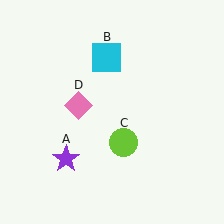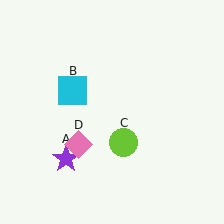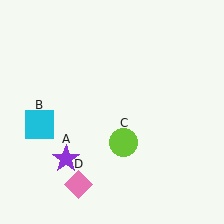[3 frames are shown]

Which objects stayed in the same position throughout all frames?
Purple star (object A) and lime circle (object C) remained stationary.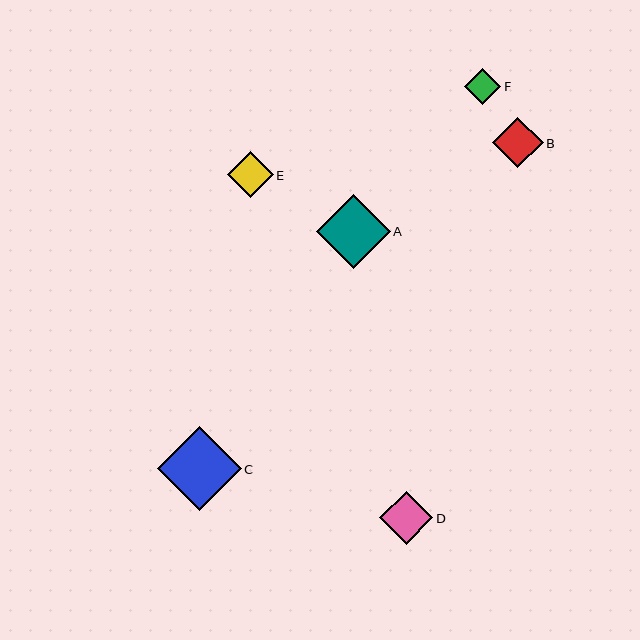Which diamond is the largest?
Diamond C is the largest with a size of approximately 84 pixels.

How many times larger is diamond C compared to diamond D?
Diamond C is approximately 1.6 times the size of diamond D.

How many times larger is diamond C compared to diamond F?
Diamond C is approximately 2.3 times the size of diamond F.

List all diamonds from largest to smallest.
From largest to smallest: C, A, D, B, E, F.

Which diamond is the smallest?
Diamond F is the smallest with a size of approximately 36 pixels.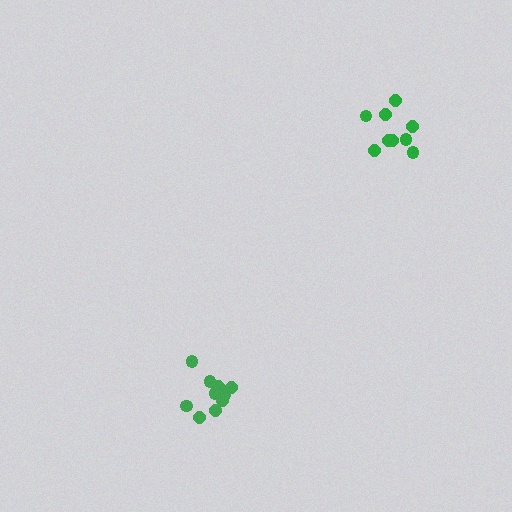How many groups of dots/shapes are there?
There are 2 groups.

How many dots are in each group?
Group 1: 10 dots, Group 2: 9 dots (19 total).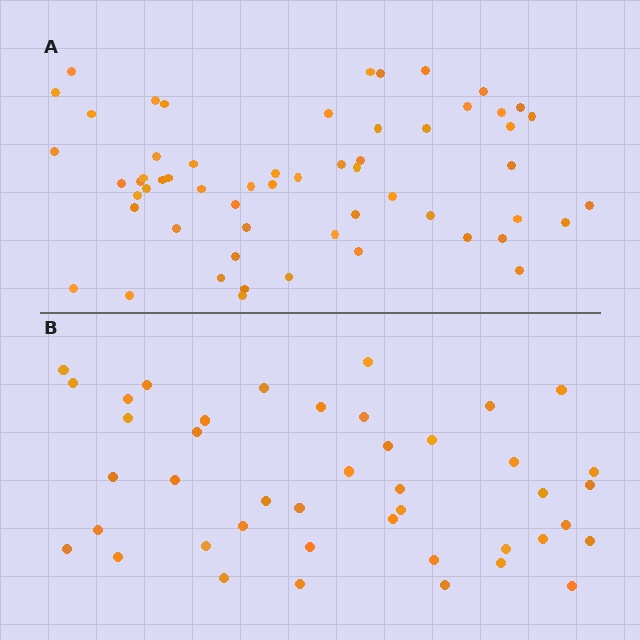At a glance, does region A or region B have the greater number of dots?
Region A (the top region) has more dots.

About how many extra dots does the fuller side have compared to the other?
Region A has approximately 15 more dots than region B.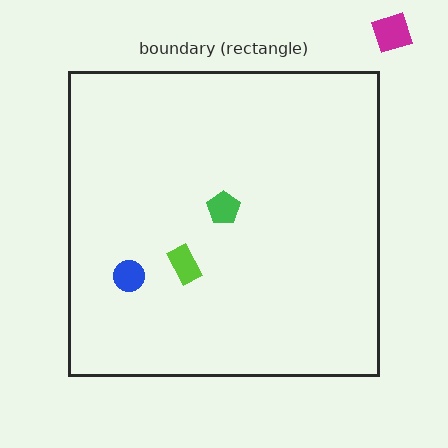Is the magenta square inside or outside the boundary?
Outside.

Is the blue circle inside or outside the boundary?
Inside.